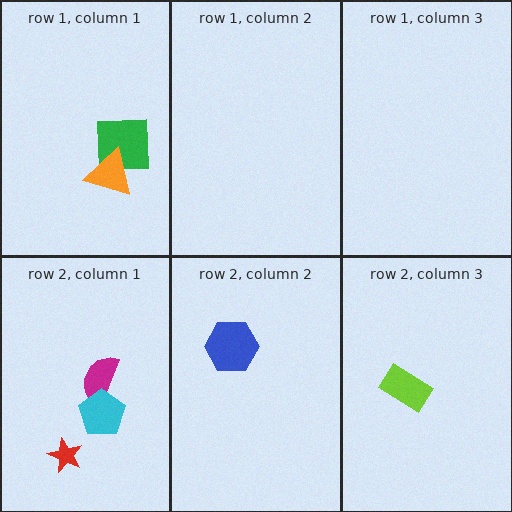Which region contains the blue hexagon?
The row 2, column 2 region.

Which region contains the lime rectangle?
The row 2, column 3 region.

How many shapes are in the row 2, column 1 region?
3.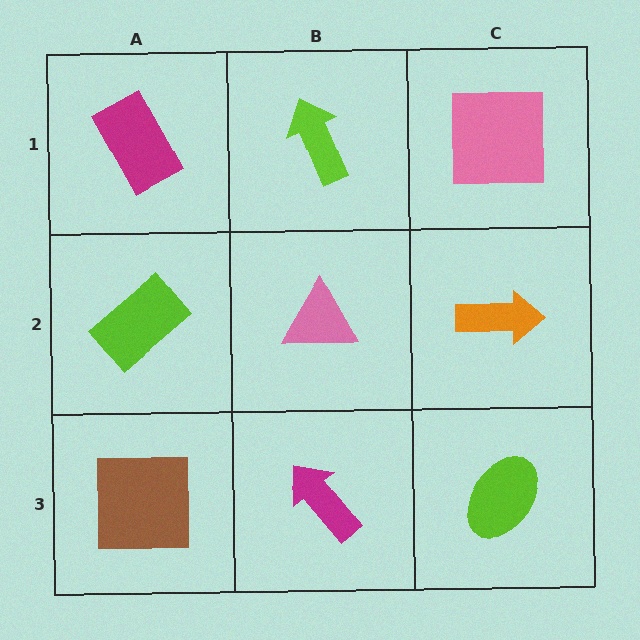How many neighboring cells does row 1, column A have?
2.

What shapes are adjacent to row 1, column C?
An orange arrow (row 2, column C), a lime arrow (row 1, column B).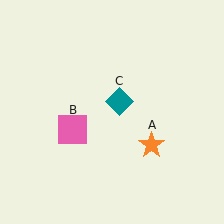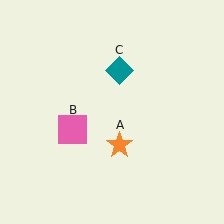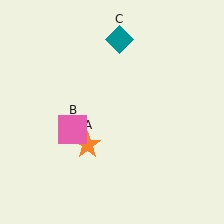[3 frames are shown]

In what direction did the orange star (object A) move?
The orange star (object A) moved left.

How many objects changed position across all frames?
2 objects changed position: orange star (object A), teal diamond (object C).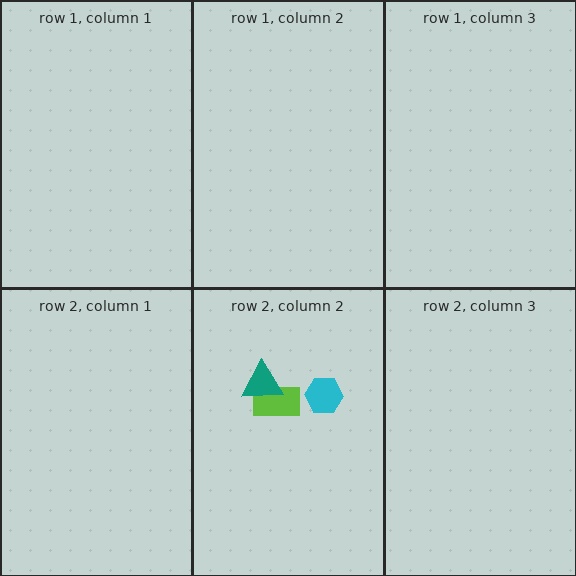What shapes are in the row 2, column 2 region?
The lime rectangle, the cyan hexagon, the teal triangle.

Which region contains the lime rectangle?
The row 2, column 2 region.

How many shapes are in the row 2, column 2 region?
3.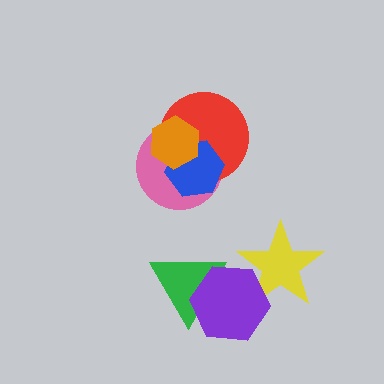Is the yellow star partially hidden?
Yes, it is partially covered by another shape.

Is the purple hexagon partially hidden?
No, no other shape covers it.